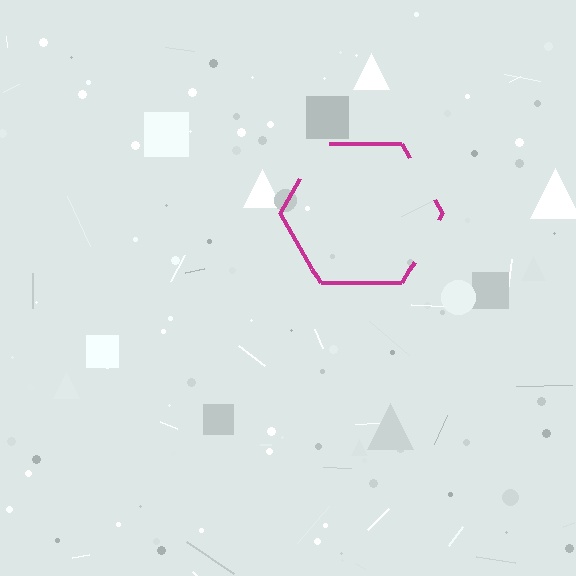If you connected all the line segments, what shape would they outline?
They would outline a hexagon.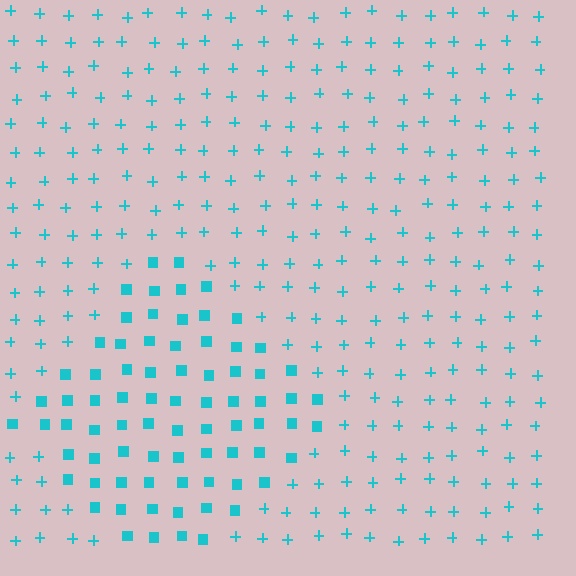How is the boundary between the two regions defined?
The boundary is defined by a change in element shape: squares inside vs. plus signs outside. All elements share the same color and spacing.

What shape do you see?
I see a diamond.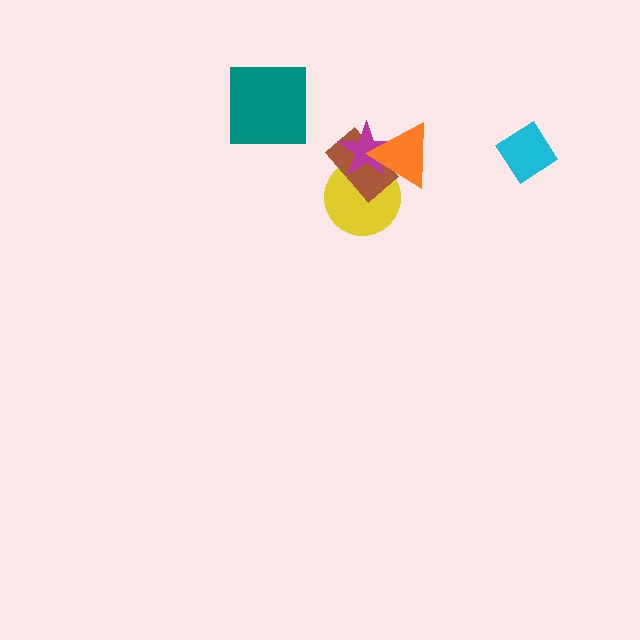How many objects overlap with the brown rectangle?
3 objects overlap with the brown rectangle.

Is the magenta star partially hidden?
Yes, it is partially covered by another shape.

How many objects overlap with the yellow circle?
3 objects overlap with the yellow circle.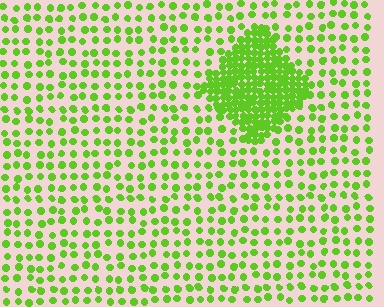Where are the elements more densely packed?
The elements are more densely packed inside the diamond boundary.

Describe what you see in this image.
The image contains small lime elements arranged at two different densities. A diamond-shaped region is visible where the elements are more densely packed than the surrounding area.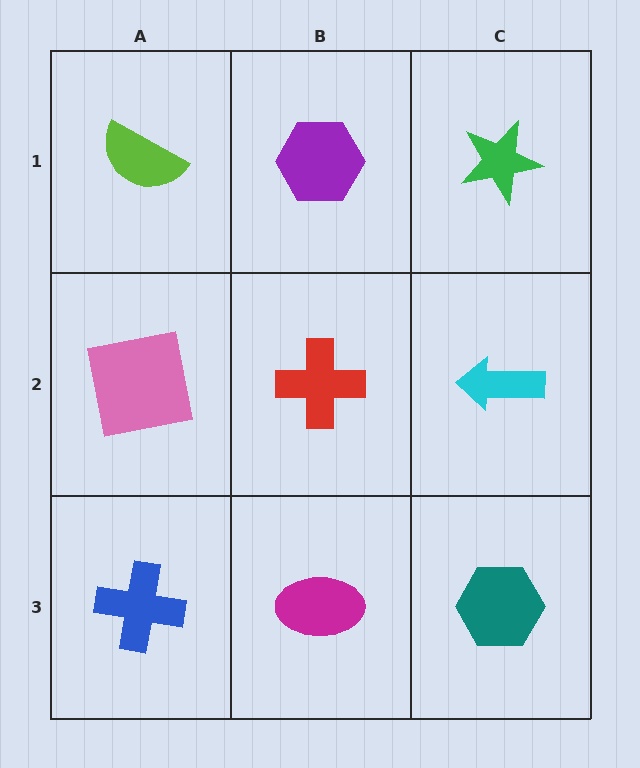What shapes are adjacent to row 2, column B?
A purple hexagon (row 1, column B), a magenta ellipse (row 3, column B), a pink square (row 2, column A), a cyan arrow (row 2, column C).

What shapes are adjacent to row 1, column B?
A red cross (row 2, column B), a lime semicircle (row 1, column A), a green star (row 1, column C).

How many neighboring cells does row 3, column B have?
3.